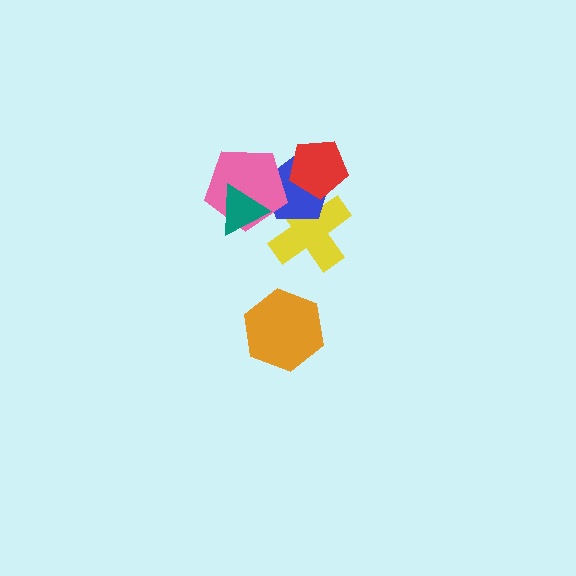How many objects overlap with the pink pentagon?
3 objects overlap with the pink pentagon.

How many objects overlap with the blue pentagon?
3 objects overlap with the blue pentagon.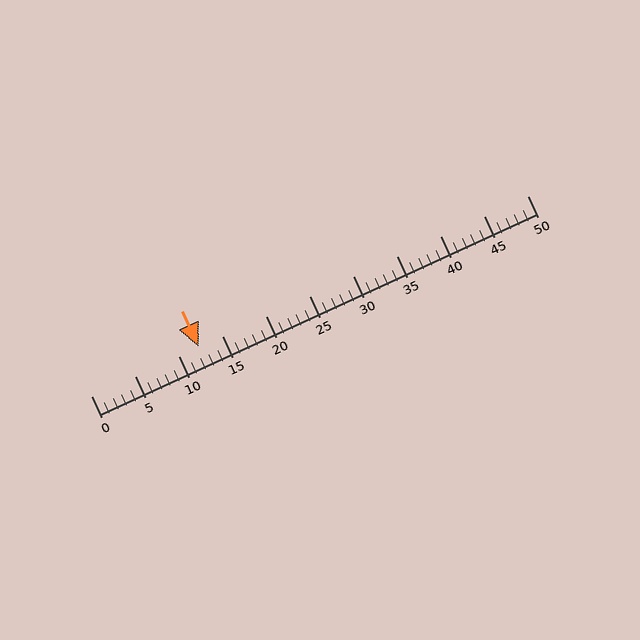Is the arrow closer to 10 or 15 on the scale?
The arrow is closer to 10.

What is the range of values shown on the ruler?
The ruler shows values from 0 to 50.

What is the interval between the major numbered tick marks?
The major tick marks are spaced 5 units apart.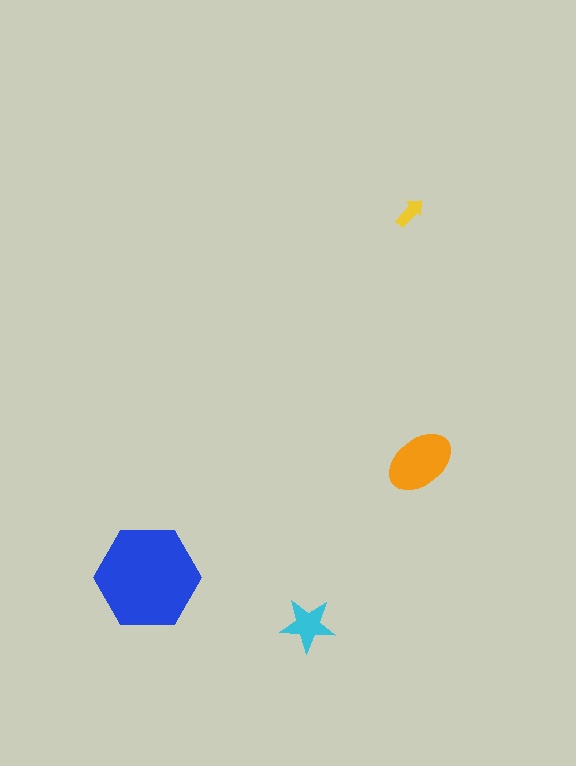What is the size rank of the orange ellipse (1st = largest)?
2nd.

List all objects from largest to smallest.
The blue hexagon, the orange ellipse, the cyan star, the yellow arrow.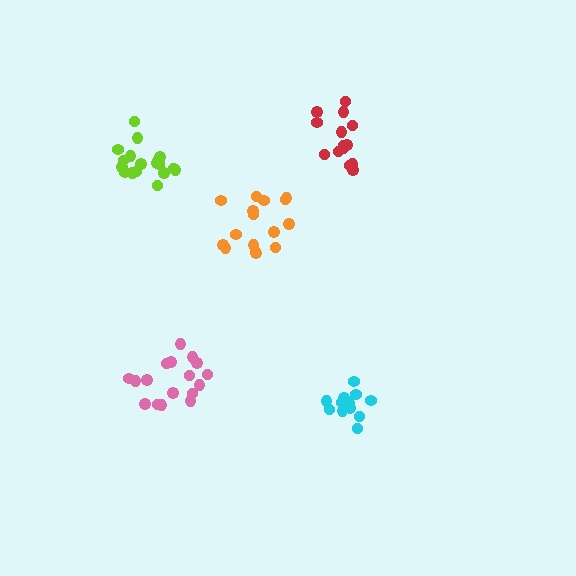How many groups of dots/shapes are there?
There are 5 groups.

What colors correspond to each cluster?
The clusters are colored: orange, pink, cyan, lime, red.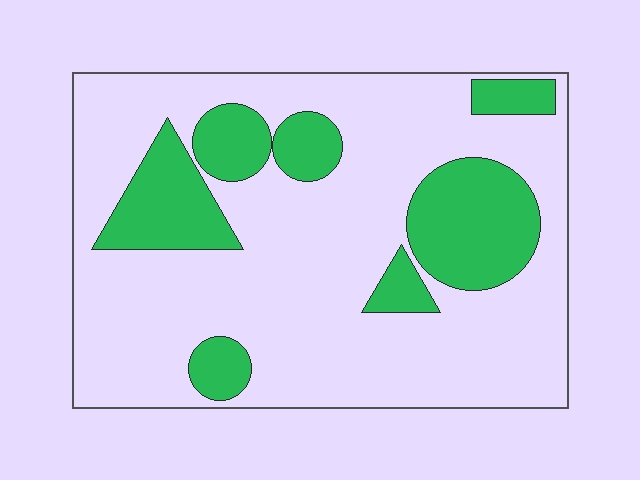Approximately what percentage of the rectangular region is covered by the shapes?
Approximately 25%.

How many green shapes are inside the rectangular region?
7.